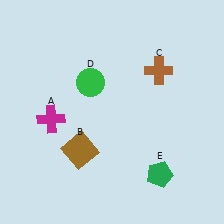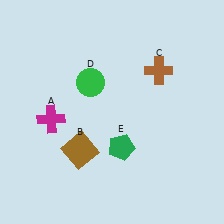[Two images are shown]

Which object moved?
The green pentagon (E) moved left.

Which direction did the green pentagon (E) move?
The green pentagon (E) moved left.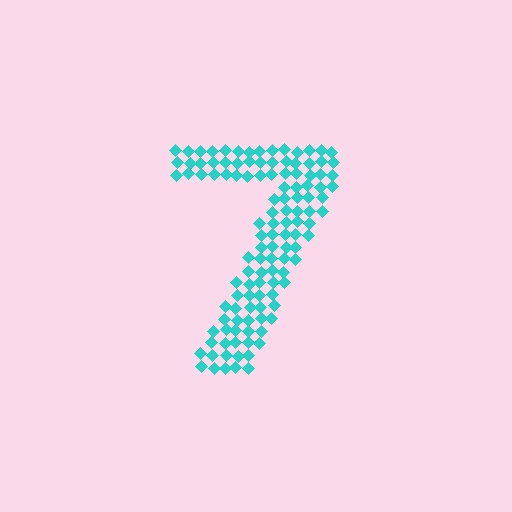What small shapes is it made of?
It is made of small diamonds.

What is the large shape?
The large shape is the digit 7.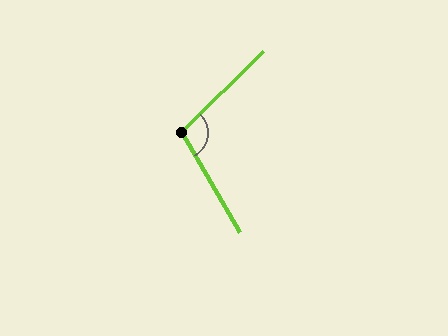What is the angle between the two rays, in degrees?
Approximately 104 degrees.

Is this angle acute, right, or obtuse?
It is obtuse.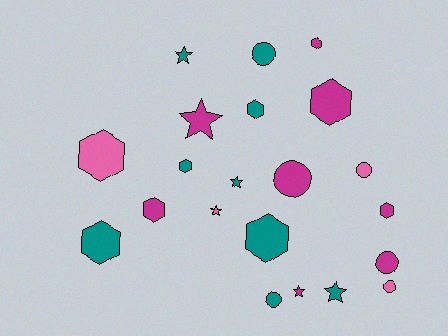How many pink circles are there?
There are 2 pink circles.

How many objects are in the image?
There are 21 objects.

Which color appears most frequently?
Teal, with 9 objects.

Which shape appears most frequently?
Hexagon, with 9 objects.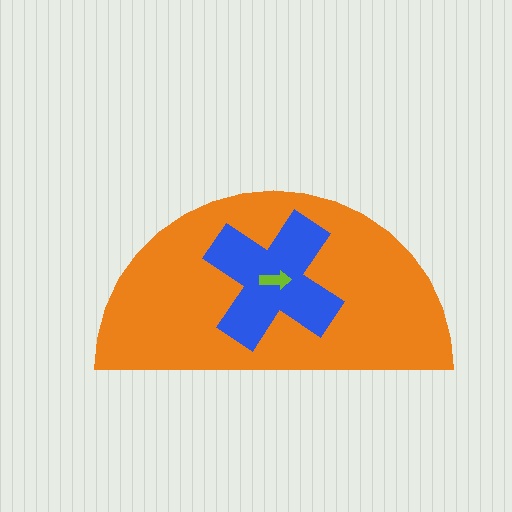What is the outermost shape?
The orange semicircle.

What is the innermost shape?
The lime arrow.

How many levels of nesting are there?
3.